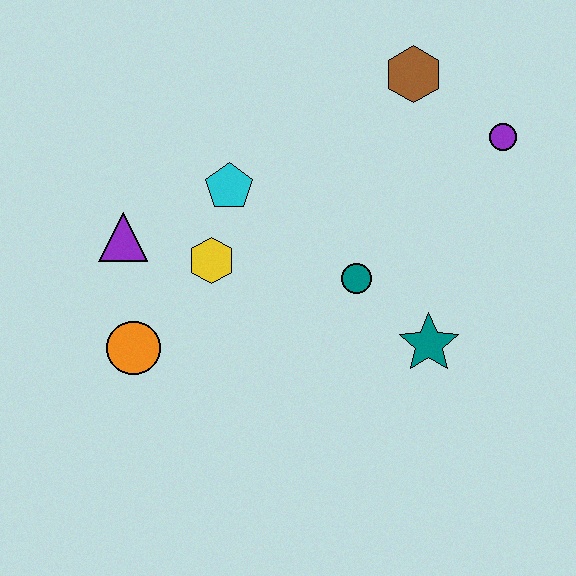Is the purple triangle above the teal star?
Yes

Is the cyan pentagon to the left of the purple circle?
Yes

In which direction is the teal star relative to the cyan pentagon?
The teal star is to the right of the cyan pentagon.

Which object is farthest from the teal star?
The purple triangle is farthest from the teal star.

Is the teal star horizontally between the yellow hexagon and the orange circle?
No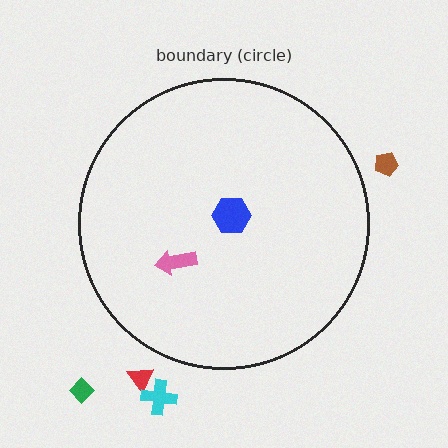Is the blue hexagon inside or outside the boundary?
Inside.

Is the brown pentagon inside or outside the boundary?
Outside.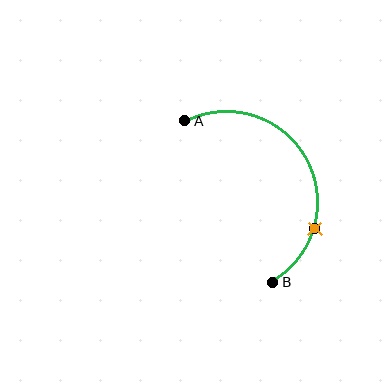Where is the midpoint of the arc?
The arc midpoint is the point on the curve farthest from the straight line joining A and B. It sits to the right of that line.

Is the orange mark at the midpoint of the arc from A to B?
No. The orange mark lies on the arc but is closer to endpoint B. The arc midpoint would be at the point on the curve equidistant along the arc from both A and B.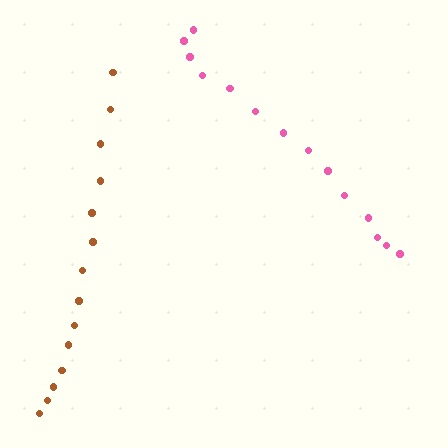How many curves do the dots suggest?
There are 2 distinct paths.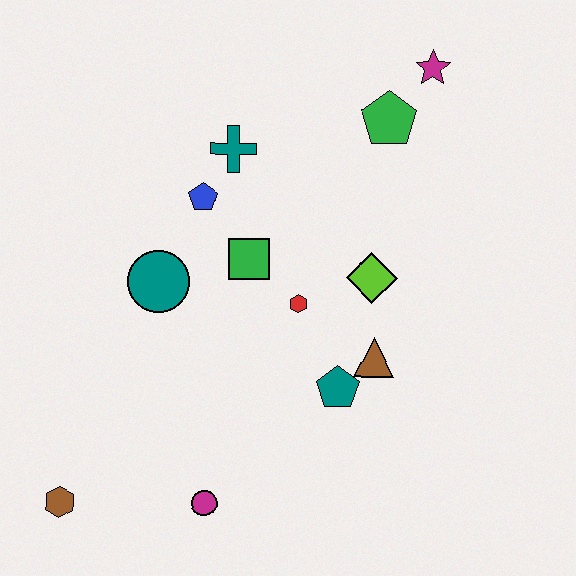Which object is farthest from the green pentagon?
The brown hexagon is farthest from the green pentagon.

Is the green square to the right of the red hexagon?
No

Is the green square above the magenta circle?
Yes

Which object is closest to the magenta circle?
The brown hexagon is closest to the magenta circle.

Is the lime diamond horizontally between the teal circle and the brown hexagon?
No